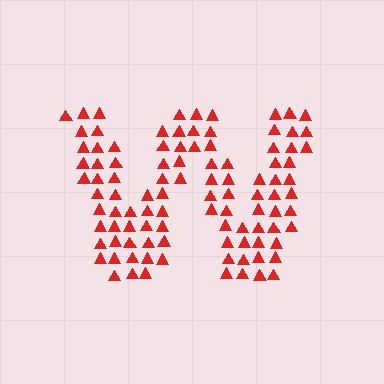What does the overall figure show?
The overall figure shows the letter W.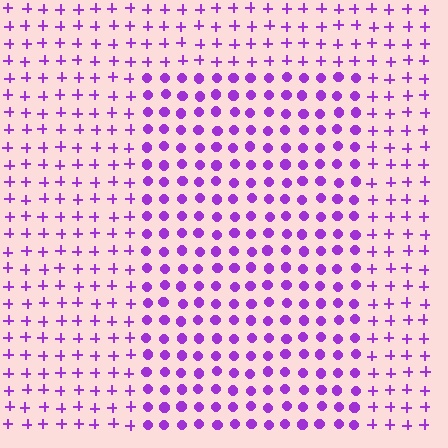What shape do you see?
I see a rectangle.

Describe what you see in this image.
The image is filled with small purple elements arranged in a uniform grid. A rectangle-shaped region contains circles, while the surrounding area contains plus signs. The boundary is defined purely by the change in element shape.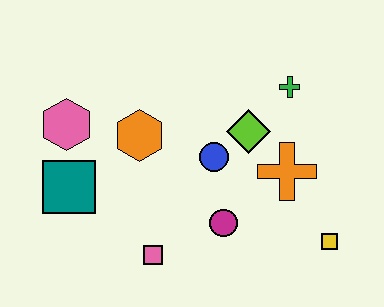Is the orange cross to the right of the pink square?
Yes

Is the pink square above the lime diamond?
No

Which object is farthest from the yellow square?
The pink hexagon is farthest from the yellow square.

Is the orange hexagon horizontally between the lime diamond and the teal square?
Yes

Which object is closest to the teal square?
The pink hexagon is closest to the teal square.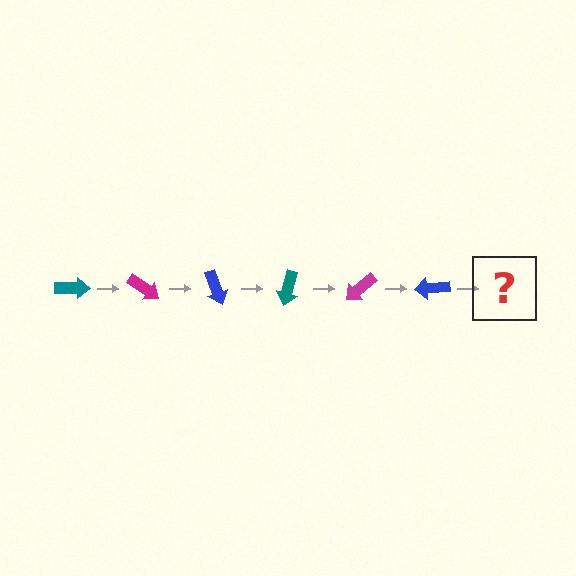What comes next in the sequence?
The next element should be a teal arrow, rotated 210 degrees from the start.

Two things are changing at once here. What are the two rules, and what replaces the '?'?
The two rules are that it rotates 35 degrees each step and the color cycles through teal, magenta, and blue. The '?' should be a teal arrow, rotated 210 degrees from the start.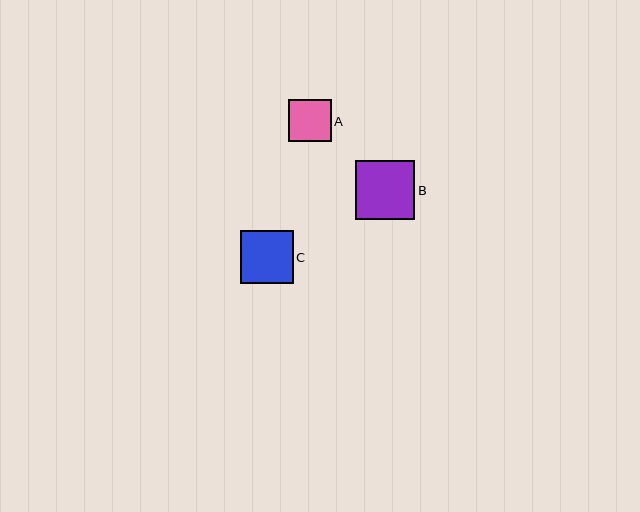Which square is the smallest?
Square A is the smallest with a size of approximately 43 pixels.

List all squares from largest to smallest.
From largest to smallest: B, C, A.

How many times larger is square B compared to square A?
Square B is approximately 1.4 times the size of square A.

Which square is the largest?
Square B is the largest with a size of approximately 59 pixels.